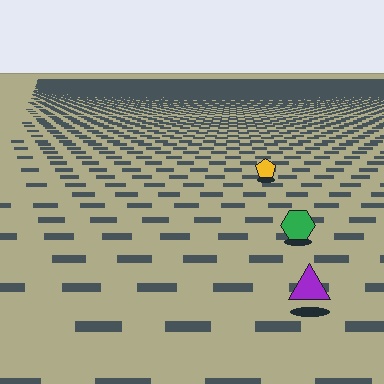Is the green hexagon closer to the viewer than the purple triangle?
No. The purple triangle is closer — you can tell from the texture gradient: the ground texture is coarser near it.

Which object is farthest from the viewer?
The yellow pentagon is farthest from the viewer. It appears smaller and the ground texture around it is denser.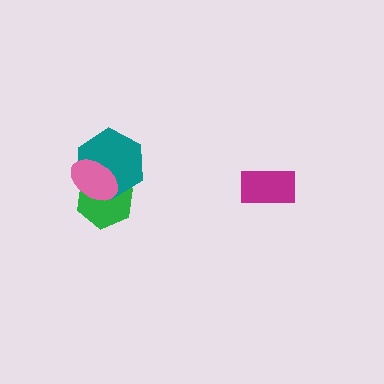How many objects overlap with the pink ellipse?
2 objects overlap with the pink ellipse.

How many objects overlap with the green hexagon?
2 objects overlap with the green hexagon.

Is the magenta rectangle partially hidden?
No, no other shape covers it.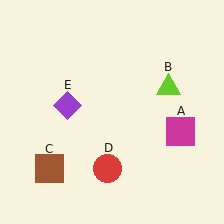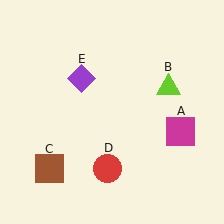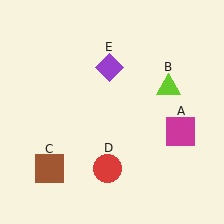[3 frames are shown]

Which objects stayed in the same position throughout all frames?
Magenta square (object A) and lime triangle (object B) and brown square (object C) and red circle (object D) remained stationary.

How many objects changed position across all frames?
1 object changed position: purple diamond (object E).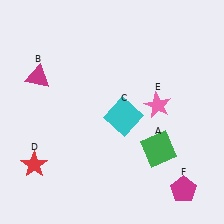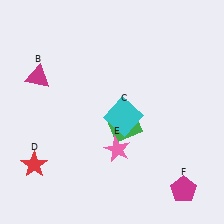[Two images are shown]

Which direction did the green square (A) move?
The green square (A) moved left.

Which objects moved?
The objects that moved are: the green square (A), the pink star (E).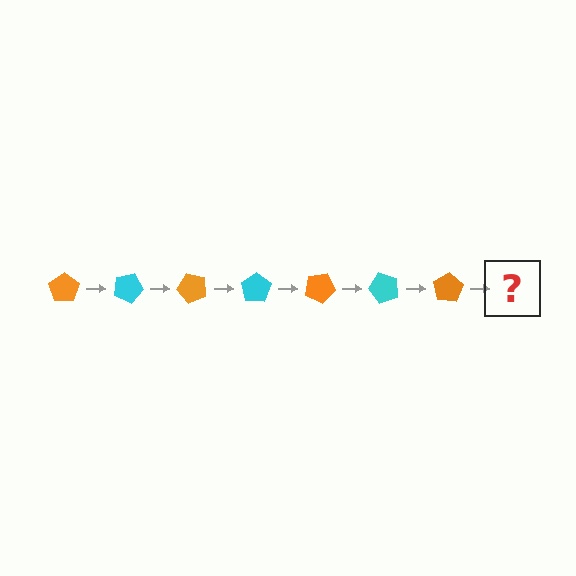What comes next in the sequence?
The next element should be a cyan pentagon, rotated 175 degrees from the start.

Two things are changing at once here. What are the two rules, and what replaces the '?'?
The two rules are that it rotates 25 degrees each step and the color cycles through orange and cyan. The '?' should be a cyan pentagon, rotated 175 degrees from the start.